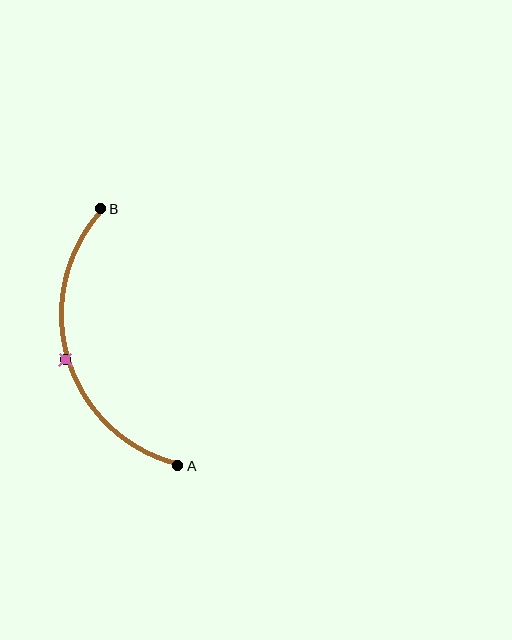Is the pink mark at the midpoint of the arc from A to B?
Yes. The pink mark lies on the arc at equal arc-length from both A and B — it is the arc midpoint.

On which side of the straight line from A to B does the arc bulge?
The arc bulges to the left of the straight line connecting A and B.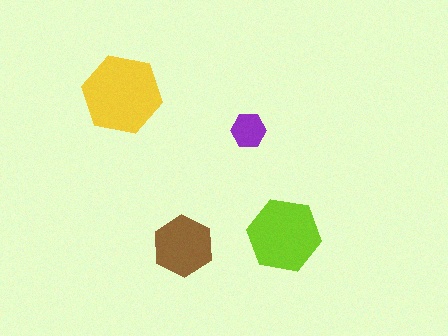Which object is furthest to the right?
The lime hexagon is rightmost.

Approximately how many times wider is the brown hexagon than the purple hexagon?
About 1.5 times wider.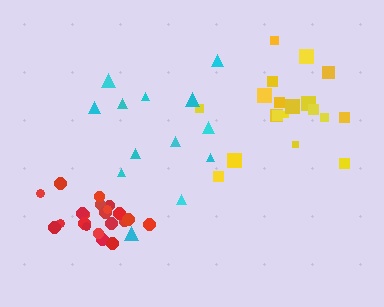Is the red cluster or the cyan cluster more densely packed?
Red.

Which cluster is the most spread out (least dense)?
Cyan.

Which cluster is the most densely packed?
Red.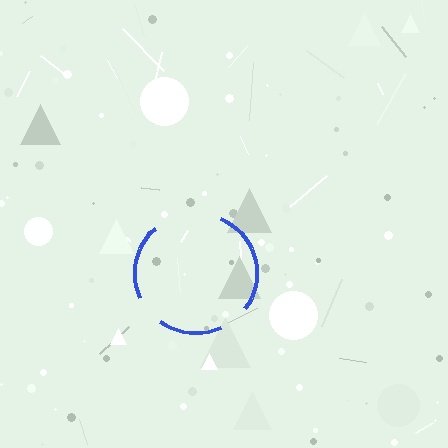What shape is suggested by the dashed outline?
The dashed outline suggests a circle.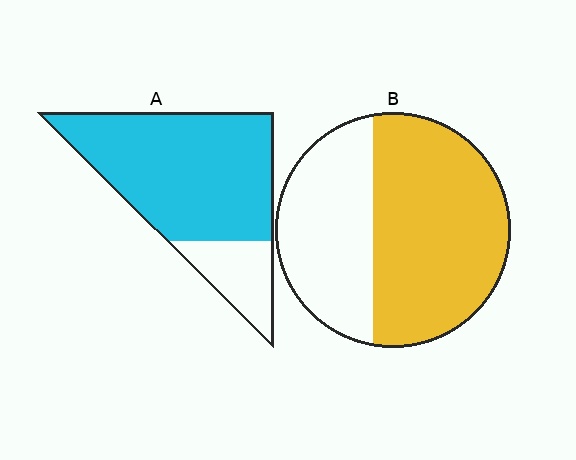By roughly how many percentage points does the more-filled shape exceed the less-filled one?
By roughly 20 percentage points (A over B).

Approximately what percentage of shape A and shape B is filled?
A is approximately 80% and B is approximately 60%.